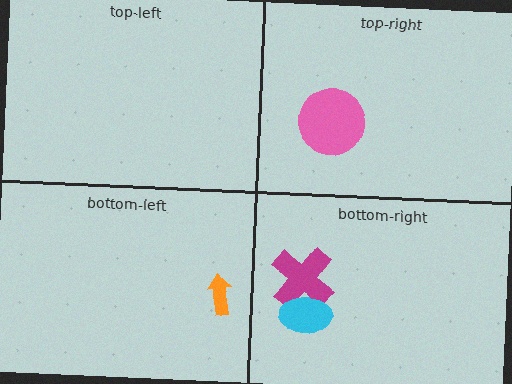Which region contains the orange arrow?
The bottom-left region.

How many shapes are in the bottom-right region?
2.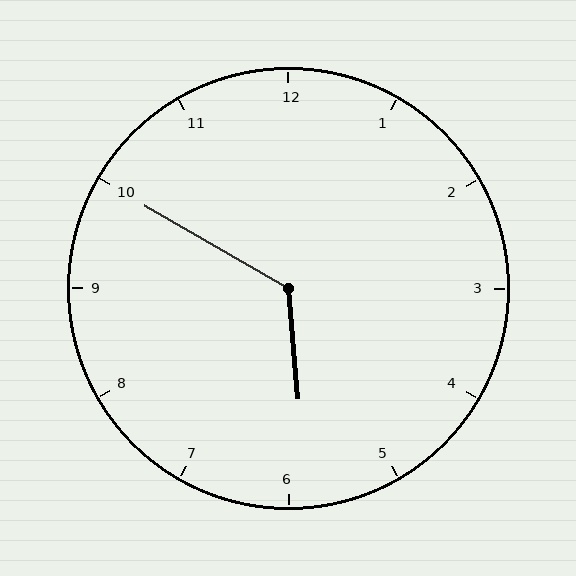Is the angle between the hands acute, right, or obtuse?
It is obtuse.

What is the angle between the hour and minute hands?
Approximately 125 degrees.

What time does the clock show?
5:50.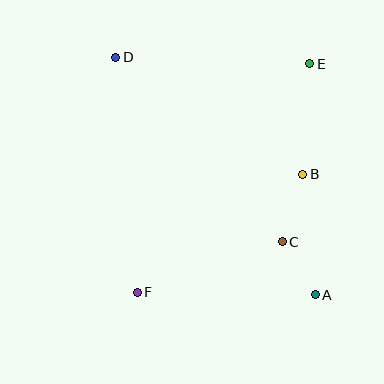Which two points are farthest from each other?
Points A and D are farthest from each other.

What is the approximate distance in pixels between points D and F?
The distance between D and F is approximately 236 pixels.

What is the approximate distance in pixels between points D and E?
The distance between D and E is approximately 194 pixels.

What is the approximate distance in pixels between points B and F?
The distance between B and F is approximately 203 pixels.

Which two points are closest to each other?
Points A and C are closest to each other.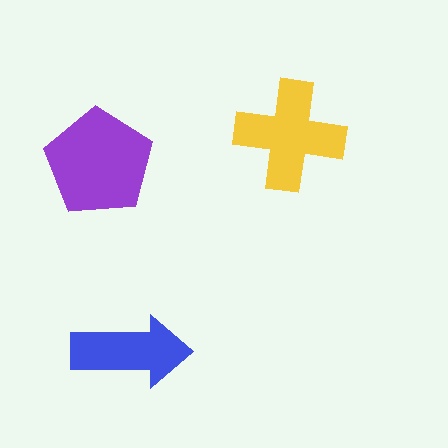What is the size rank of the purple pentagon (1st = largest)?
1st.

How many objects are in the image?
There are 3 objects in the image.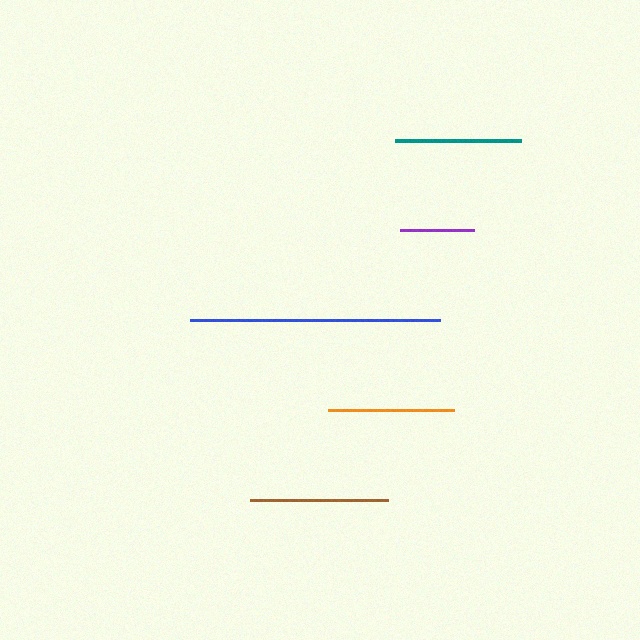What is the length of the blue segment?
The blue segment is approximately 250 pixels long.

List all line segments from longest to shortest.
From longest to shortest: blue, brown, teal, orange, purple.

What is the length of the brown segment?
The brown segment is approximately 138 pixels long.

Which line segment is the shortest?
The purple line is the shortest at approximately 74 pixels.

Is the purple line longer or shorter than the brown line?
The brown line is longer than the purple line.